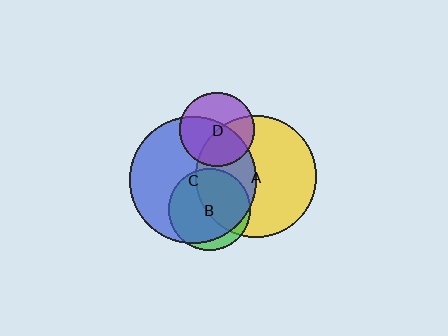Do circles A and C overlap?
Yes.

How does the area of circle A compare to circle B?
Approximately 2.2 times.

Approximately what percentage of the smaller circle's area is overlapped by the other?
Approximately 40%.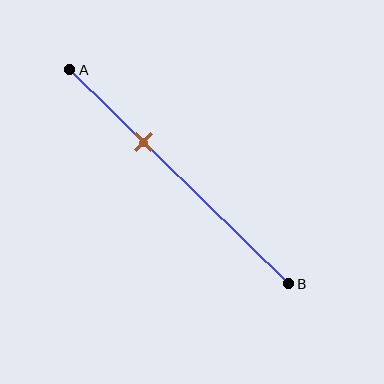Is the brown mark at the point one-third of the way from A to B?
Yes, the mark is approximately at the one-third point.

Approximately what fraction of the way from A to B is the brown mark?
The brown mark is approximately 35% of the way from A to B.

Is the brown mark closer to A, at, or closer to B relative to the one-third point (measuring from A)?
The brown mark is approximately at the one-third point of segment AB.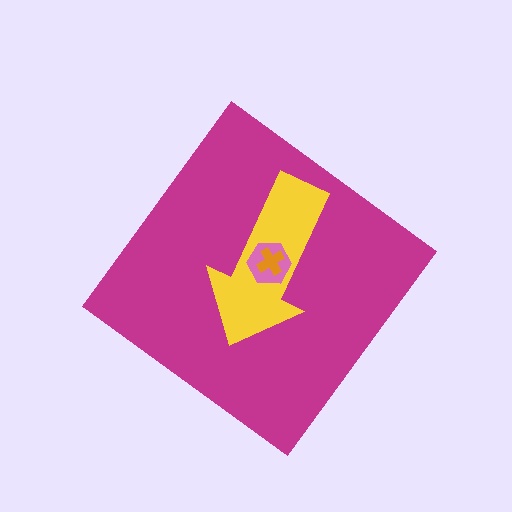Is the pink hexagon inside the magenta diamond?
Yes.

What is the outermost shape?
The magenta diamond.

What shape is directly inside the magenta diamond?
The yellow arrow.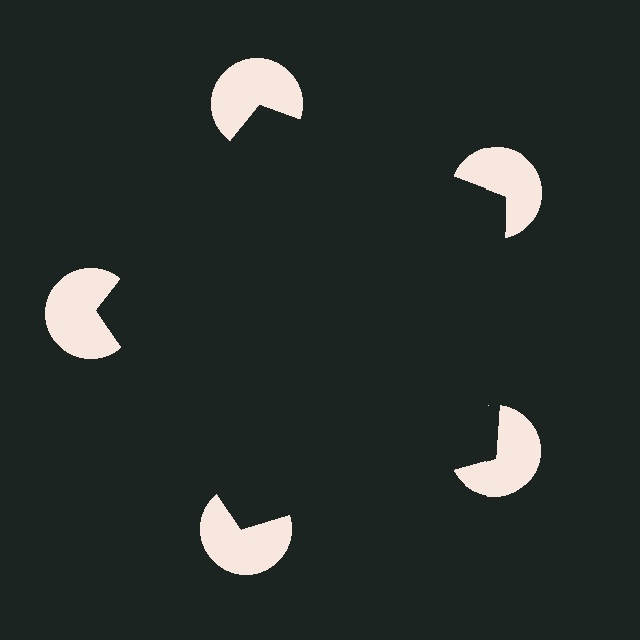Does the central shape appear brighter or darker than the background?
It typically appears slightly darker than the background, even though no actual brightness change is drawn.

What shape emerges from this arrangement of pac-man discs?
An illusory pentagon — its edges are inferred from the aligned wedge cuts in the pac-man discs, not physically drawn.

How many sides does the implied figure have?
5 sides.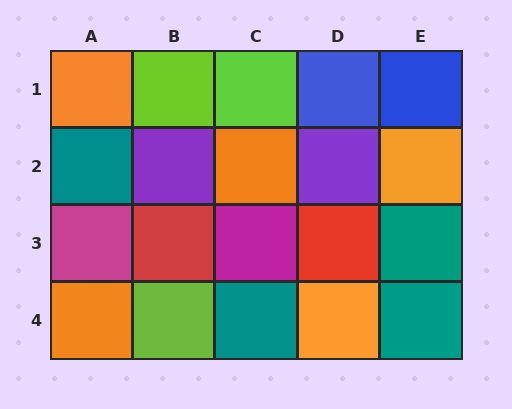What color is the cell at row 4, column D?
Orange.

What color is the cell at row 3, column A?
Magenta.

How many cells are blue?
2 cells are blue.